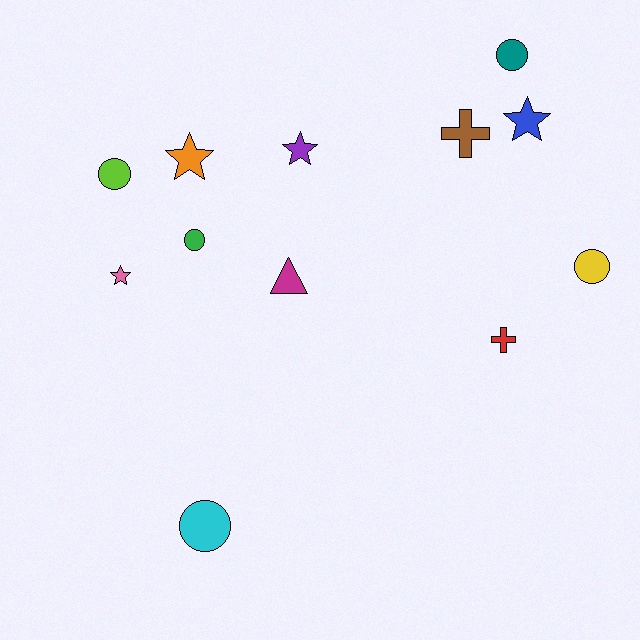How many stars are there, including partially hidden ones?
There are 4 stars.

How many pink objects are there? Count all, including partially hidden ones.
There is 1 pink object.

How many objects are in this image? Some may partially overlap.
There are 12 objects.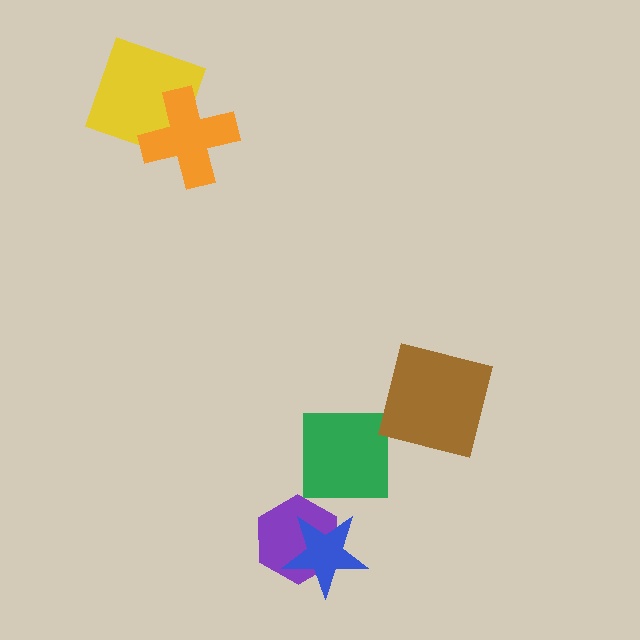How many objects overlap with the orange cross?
1 object overlaps with the orange cross.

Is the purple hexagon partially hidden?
Yes, it is partially covered by another shape.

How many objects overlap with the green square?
0 objects overlap with the green square.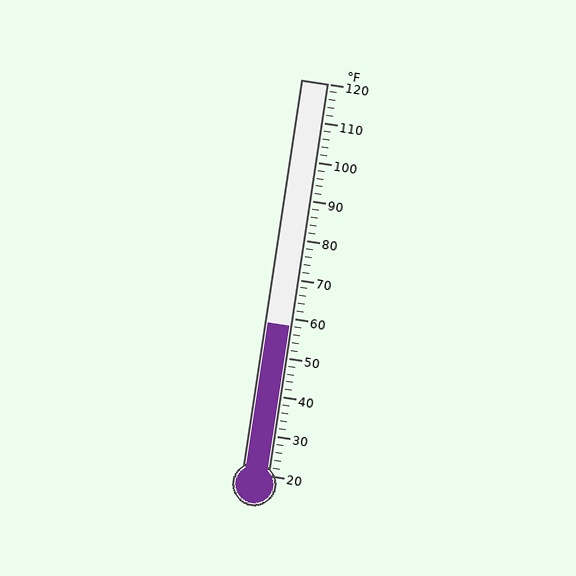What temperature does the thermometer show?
The thermometer shows approximately 58°F.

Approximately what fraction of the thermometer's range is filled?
The thermometer is filled to approximately 40% of its range.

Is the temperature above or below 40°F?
The temperature is above 40°F.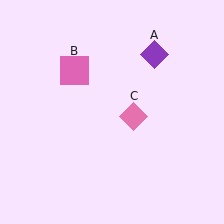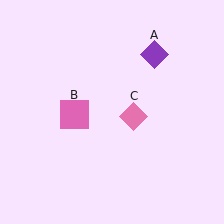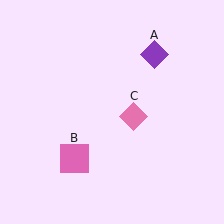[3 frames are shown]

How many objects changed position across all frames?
1 object changed position: pink square (object B).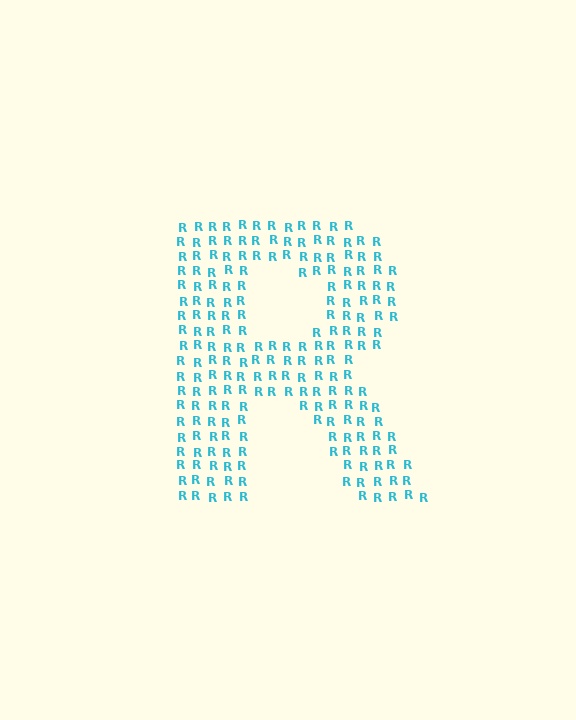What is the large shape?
The large shape is the letter R.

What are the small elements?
The small elements are letter R's.